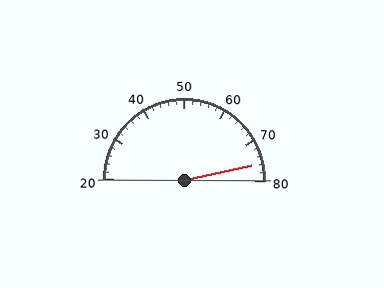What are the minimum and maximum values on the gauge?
The gauge ranges from 20 to 80.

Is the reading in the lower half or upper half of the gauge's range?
The reading is in the upper half of the range (20 to 80).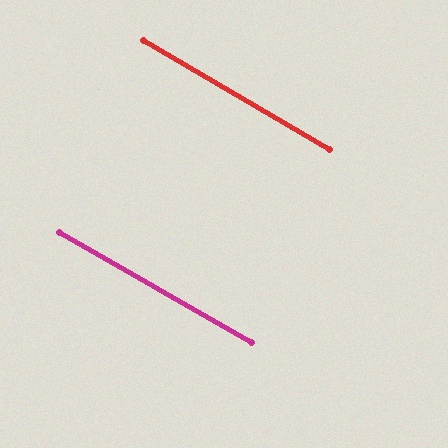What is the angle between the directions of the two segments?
Approximately 0 degrees.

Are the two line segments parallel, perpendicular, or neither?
Parallel — their directions differ by only 0.4°.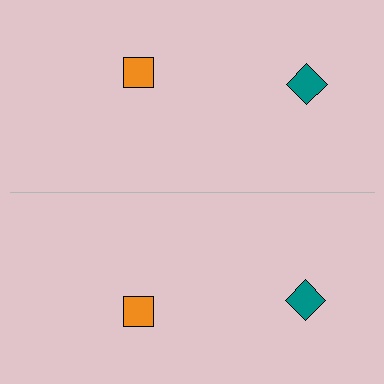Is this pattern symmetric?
Yes, this pattern has bilateral (reflection) symmetry.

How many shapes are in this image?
There are 4 shapes in this image.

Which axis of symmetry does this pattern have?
The pattern has a horizontal axis of symmetry running through the center of the image.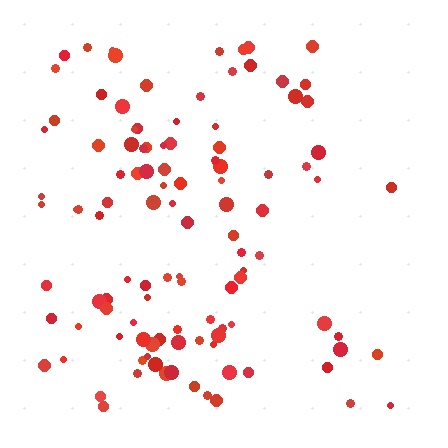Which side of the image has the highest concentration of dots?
The left.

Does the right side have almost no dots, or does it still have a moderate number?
Still a moderate number, just noticeably fewer than the left.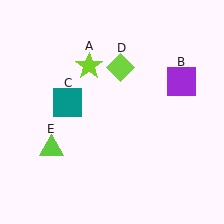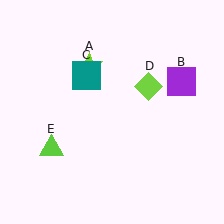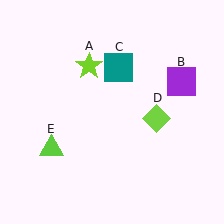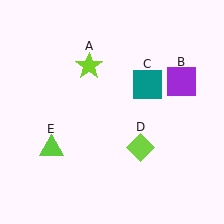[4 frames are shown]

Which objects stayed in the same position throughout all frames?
Lime star (object A) and purple square (object B) and lime triangle (object E) remained stationary.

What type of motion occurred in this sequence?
The teal square (object C), lime diamond (object D) rotated clockwise around the center of the scene.